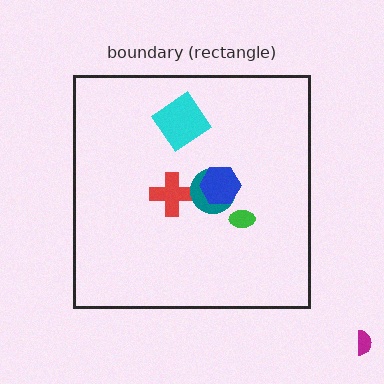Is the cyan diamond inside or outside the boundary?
Inside.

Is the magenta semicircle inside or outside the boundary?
Outside.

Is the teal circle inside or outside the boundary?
Inside.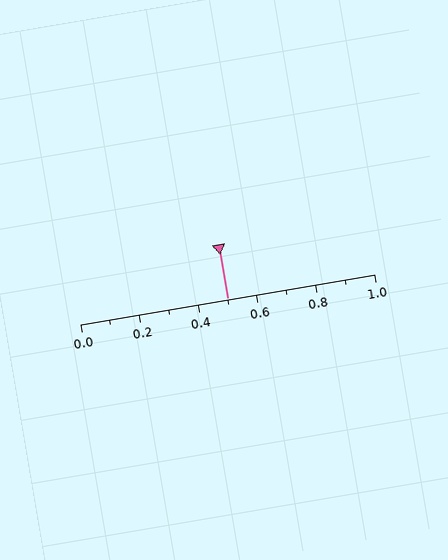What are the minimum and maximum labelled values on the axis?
The axis runs from 0.0 to 1.0.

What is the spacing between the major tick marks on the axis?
The major ticks are spaced 0.2 apart.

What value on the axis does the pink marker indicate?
The marker indicates approximately 0.5.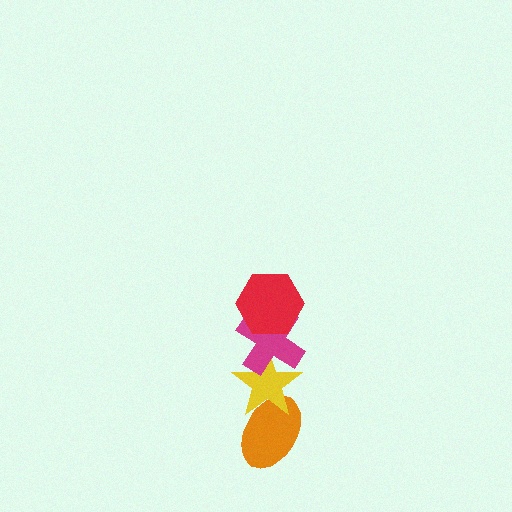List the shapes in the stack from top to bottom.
From top to bottom: the red hexagon, the magenta cross, the yellow star, the orange ellipse.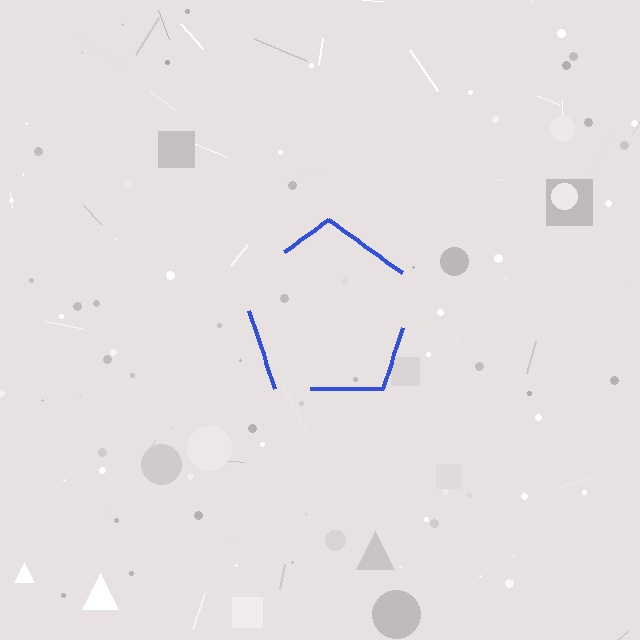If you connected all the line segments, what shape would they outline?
They would outline a pentagon.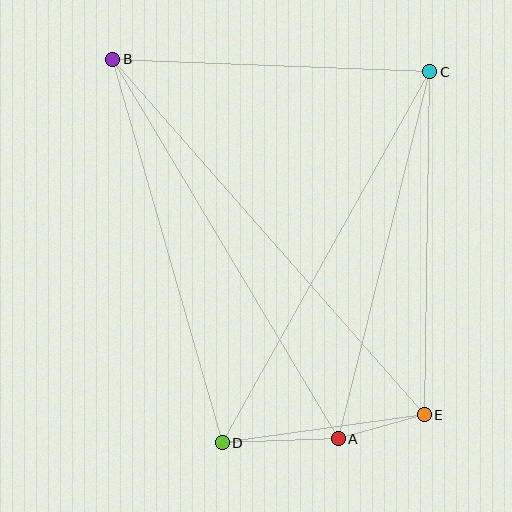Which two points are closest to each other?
Points A and E are closest to each other.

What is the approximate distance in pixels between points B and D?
The distance between B and D is approximately 399 pixels.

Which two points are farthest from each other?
Points B and E are farthest from each other.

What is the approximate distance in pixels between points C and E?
The distance between C and E is approximately 343 pixels.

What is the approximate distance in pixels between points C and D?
The distance between C and D is approximately 425 pixels.